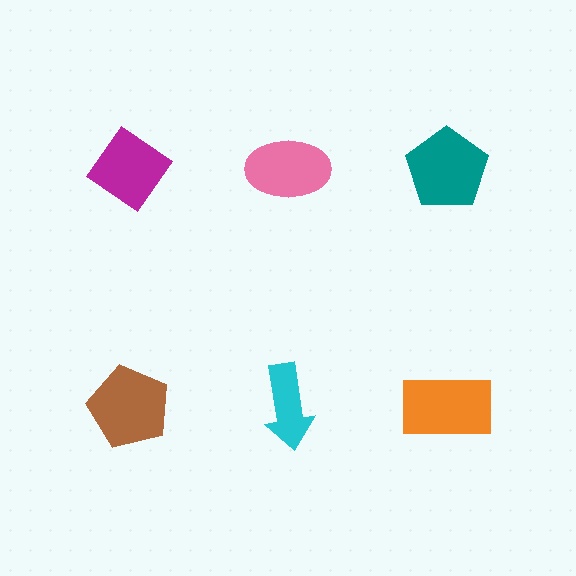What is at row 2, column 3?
An orange rectangle.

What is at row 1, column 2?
A pink ellipse.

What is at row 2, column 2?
A cyan arrow.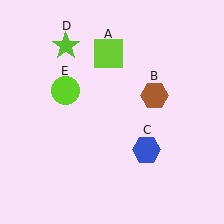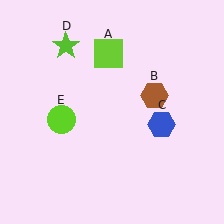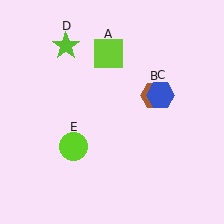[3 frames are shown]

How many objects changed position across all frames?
2 objects changed position: blue hexagon (object C), lime circle (object E).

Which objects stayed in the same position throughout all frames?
Lime square (object A) and brown hexagon (object B) and lime star (object D) remained stationary.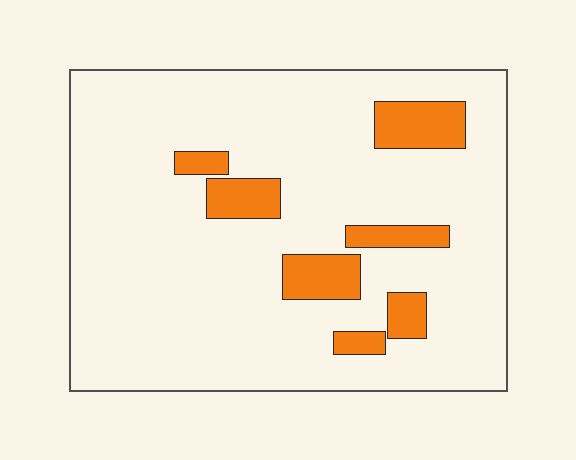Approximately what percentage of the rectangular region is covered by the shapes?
Approximately 15%.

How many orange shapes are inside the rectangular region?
7.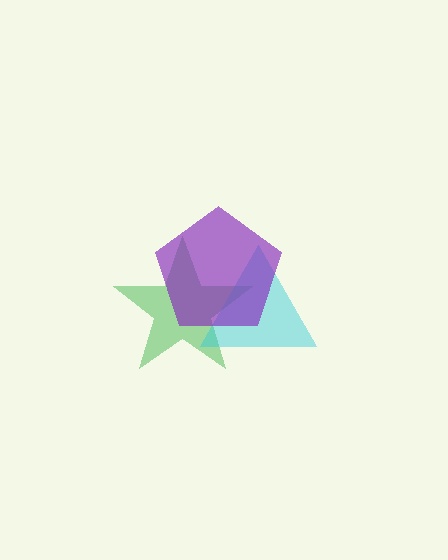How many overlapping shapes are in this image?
There are 3 overlapping shapes in the image.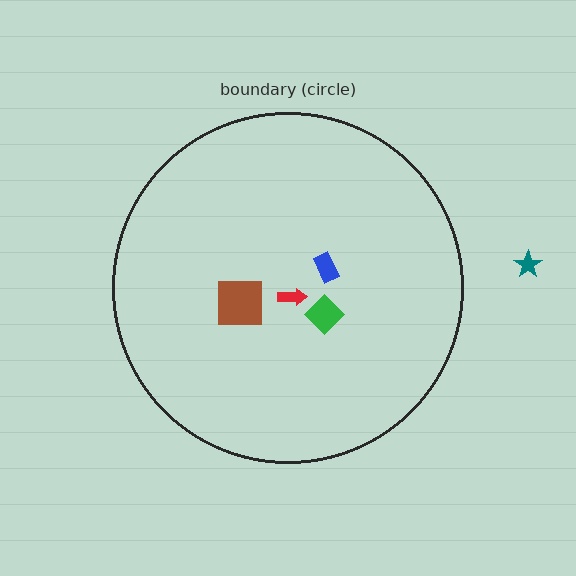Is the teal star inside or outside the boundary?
Outside.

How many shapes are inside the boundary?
4 inside, 1 outside.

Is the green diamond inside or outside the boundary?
Inside.